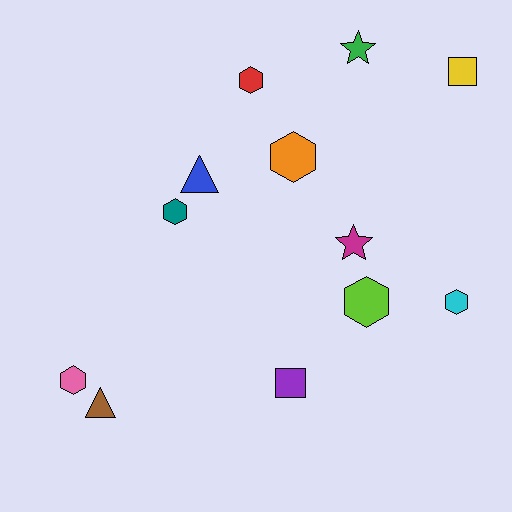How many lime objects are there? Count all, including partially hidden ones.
There is 1 lime object.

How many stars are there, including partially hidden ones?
There are 2 stars.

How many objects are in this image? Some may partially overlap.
There are 12 objects.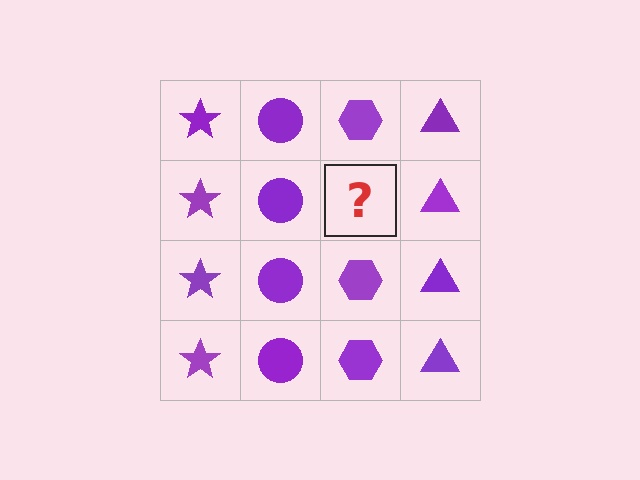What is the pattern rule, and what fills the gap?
The rule is that each column has a consistent shape. The gap should be filled with a purple hexagon.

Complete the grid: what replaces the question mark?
The question mark should be replaced with a purple hexagon.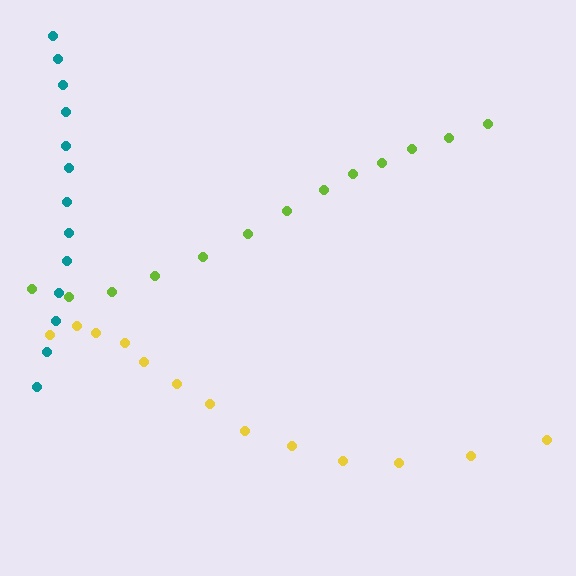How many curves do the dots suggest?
There are 3 distinct paths.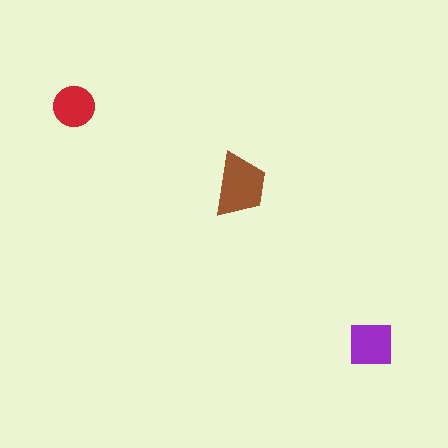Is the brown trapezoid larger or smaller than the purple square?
Larger.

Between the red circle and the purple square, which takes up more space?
The purple square.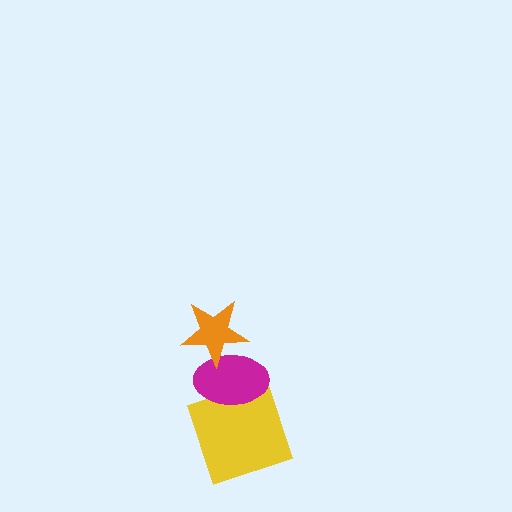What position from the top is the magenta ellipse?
The magenta ellipse is 2nd from the top.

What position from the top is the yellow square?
The yellow square is 3rd from the top.